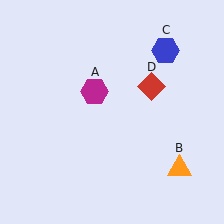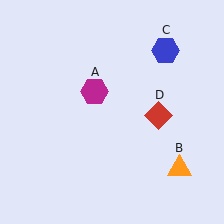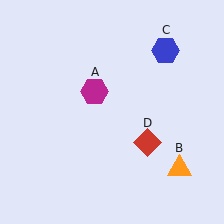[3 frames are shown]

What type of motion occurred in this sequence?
The red diamond (object D) rotated clockwise around the center of the scene.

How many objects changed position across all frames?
1 object changed position: red diamond (object D).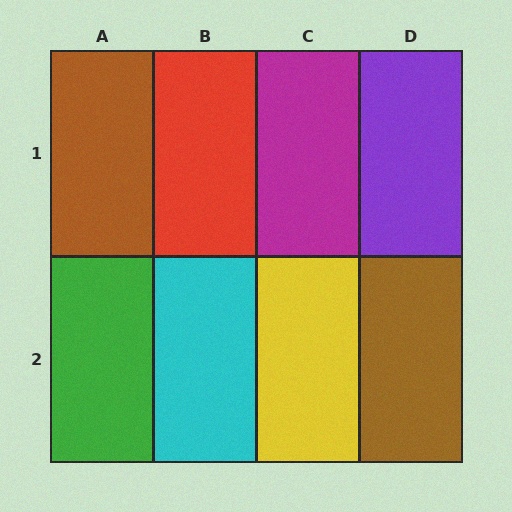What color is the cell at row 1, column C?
Magenta.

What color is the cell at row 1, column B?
Red.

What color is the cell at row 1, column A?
Brown.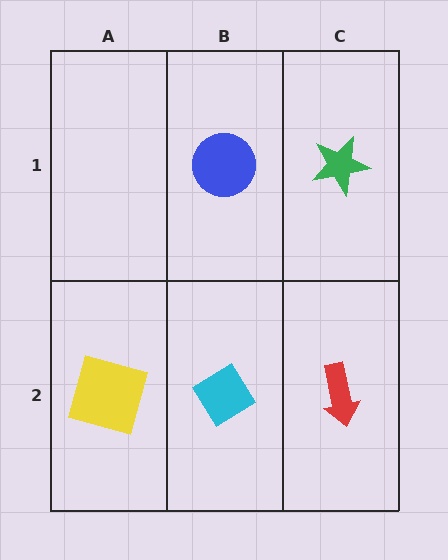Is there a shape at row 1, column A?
No, that cell is empty.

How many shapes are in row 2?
3 shapes.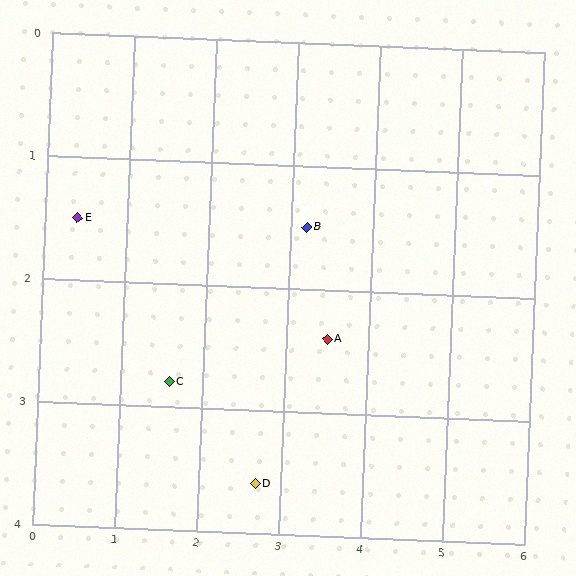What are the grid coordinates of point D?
Point D is at approximately (2.7, 3.6).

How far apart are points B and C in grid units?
Points B and C are about 2.1 grid units apart.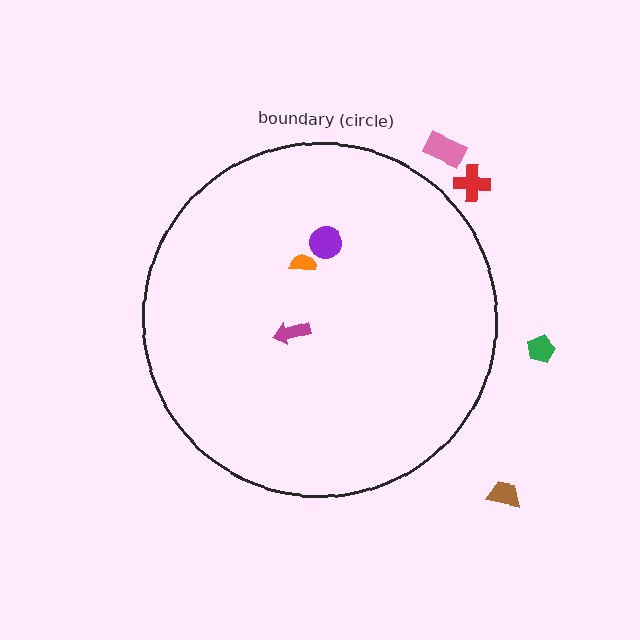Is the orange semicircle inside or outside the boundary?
Inside.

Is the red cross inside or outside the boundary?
Outside.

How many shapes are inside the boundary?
3 inside, 4 outside.